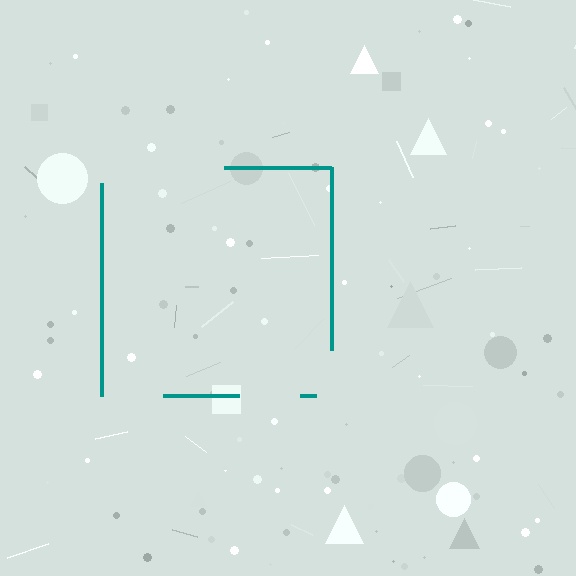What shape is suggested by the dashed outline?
The dashed outline suggests a square.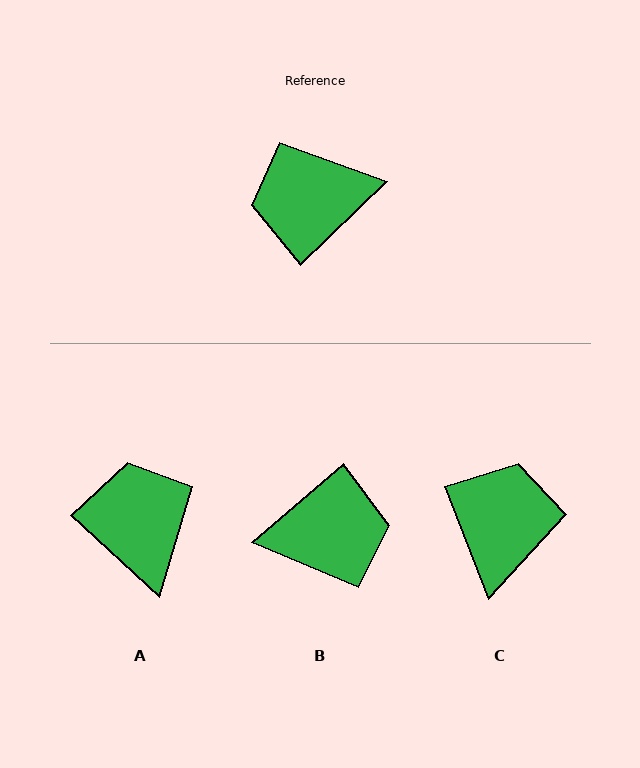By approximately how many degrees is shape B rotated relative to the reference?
Approximately 177 degrees counter-clockwise.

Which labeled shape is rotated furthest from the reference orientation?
B, about 177 degrees away.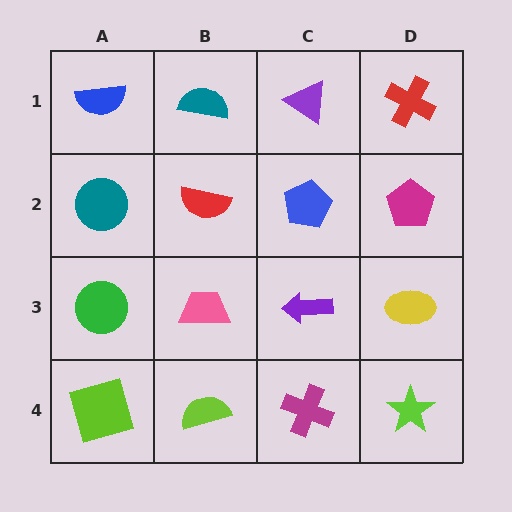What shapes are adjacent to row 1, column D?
A magenta pentagon (row 2, column D), a purple triangle (row 1, column C).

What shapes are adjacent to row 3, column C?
A blue pentagon (row 2, column C), a magenta cross (row 4, column C), a pink trapezoid (row 3, column B), a yellow ellipse (row 3, column D).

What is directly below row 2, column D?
A yellow ellipse.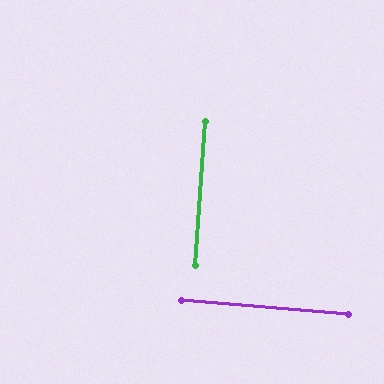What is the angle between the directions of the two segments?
Approximately 89 degrees.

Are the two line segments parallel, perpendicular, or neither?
Perpendicular — they meet at approximately 89°.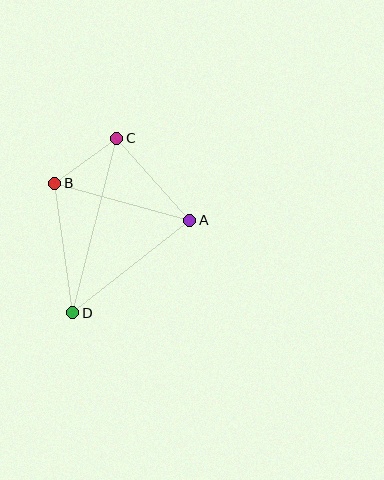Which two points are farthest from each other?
Points C and D are farthest from each other.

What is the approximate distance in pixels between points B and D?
The distance between B and D is approximately 131 pixels.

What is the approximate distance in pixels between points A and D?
The distance between A and D is approximately 150 pixels.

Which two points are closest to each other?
Points B and C are closest to each other.